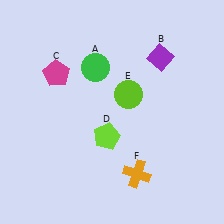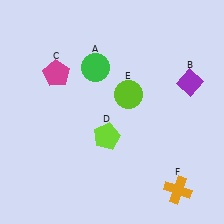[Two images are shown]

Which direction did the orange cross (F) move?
The orange cross (F) moved right.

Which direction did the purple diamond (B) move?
The purple diamond (B) moved right.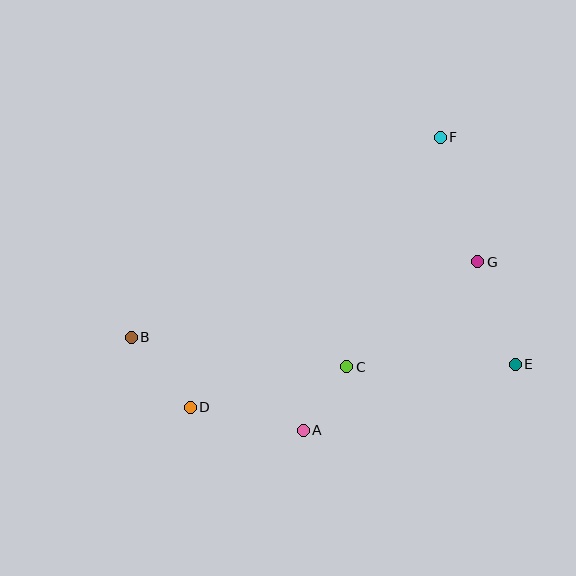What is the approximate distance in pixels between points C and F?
The distance between C and F is approximately 248 pixels.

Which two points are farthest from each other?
Points B and E are farthest from each other.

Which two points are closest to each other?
Points A and C are closest to each other.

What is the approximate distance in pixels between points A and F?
The distance between A and F is approximately 323 pixels.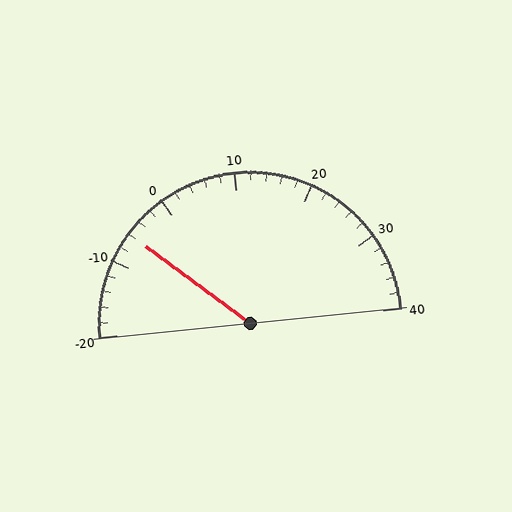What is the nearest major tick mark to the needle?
The nearest major tick mark is -10.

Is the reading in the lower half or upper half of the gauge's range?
The reading is in the lower half of the range (-20 to 40).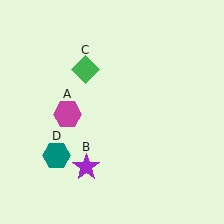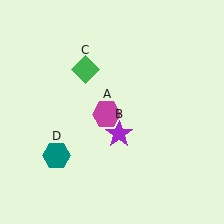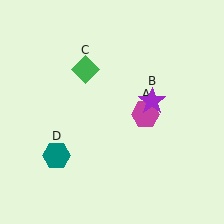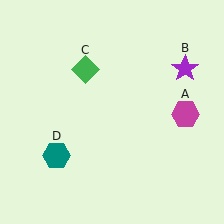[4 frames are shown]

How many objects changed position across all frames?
2 objects changed position: magenta hexagon (object A), purple star (object B).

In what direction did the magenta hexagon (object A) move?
The magenta hexagon (object A) moved right.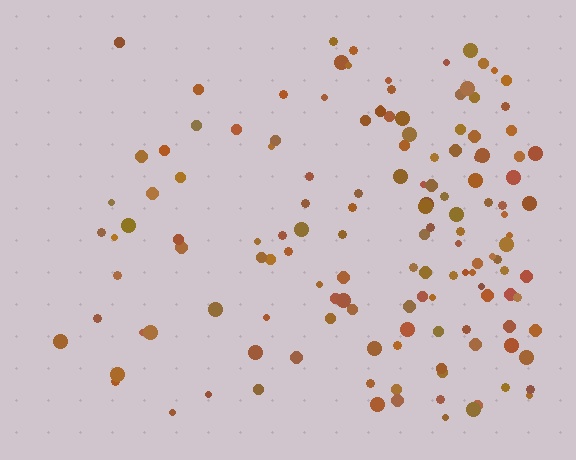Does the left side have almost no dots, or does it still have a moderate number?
Still a moderate number, just noticeably fewer than the right.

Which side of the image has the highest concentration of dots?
The right.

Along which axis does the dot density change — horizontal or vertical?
Horizontal.